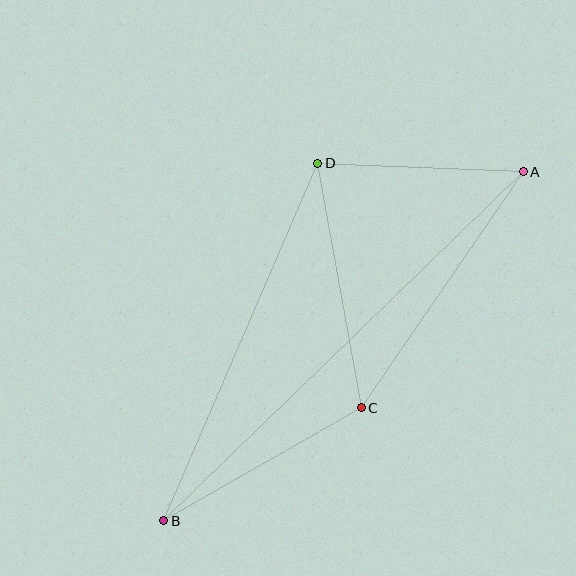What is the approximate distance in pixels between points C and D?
The distance between C and D is approximately 249 pixels.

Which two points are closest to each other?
Points A and D are closest to each other.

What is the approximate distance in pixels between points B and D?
The distance between B and D is approximately 389 pixels.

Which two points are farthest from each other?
Points A and B are farthest from each other.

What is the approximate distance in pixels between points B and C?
The distance between B and C is approximately 227 pixels.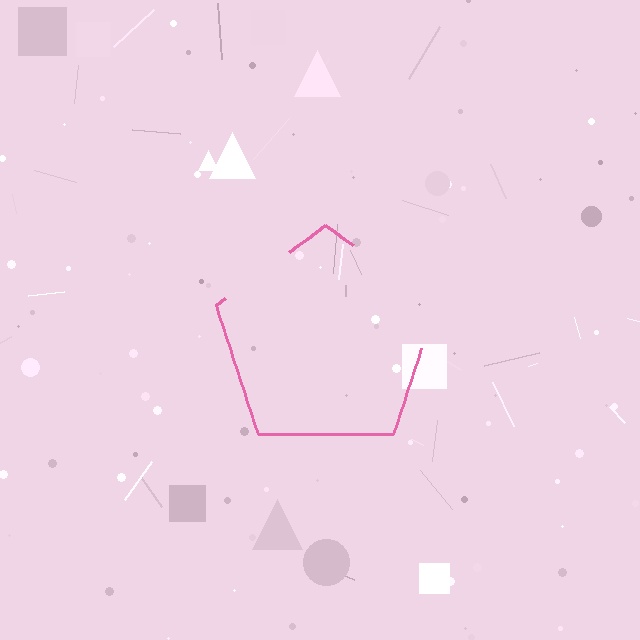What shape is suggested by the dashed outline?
The dashed outline suggests a pentagon.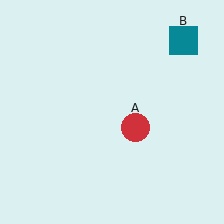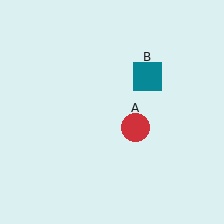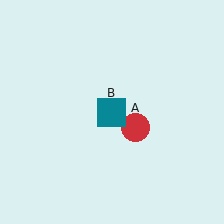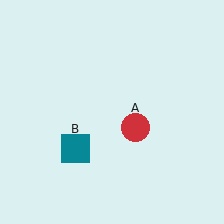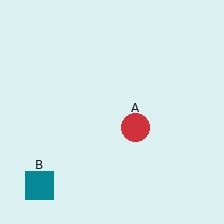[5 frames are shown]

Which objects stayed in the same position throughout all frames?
Red circle (object A) remained stationary.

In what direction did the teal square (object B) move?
The teal square (object B) moved down and to the left.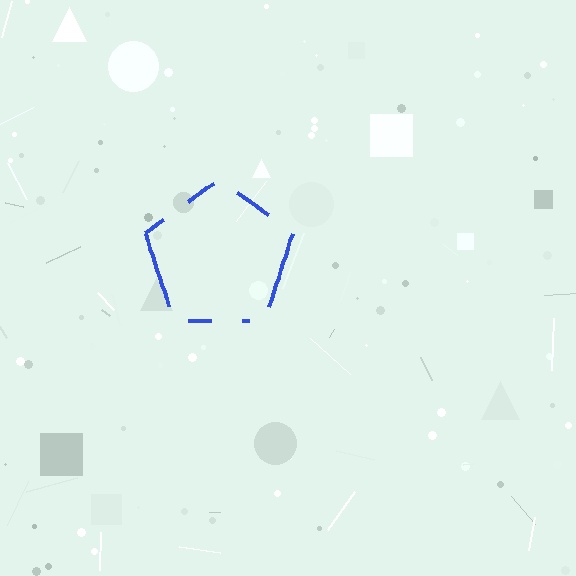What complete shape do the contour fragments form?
The contour fragments form a pentagon.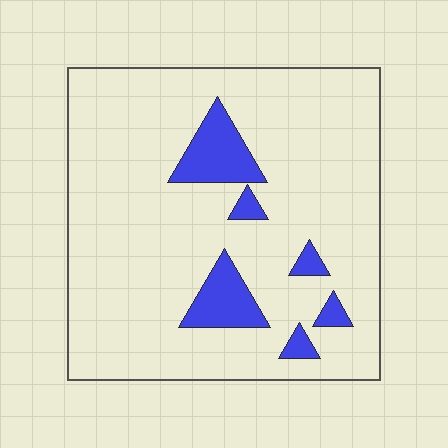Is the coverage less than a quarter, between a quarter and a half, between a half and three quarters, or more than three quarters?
Less than a quarter.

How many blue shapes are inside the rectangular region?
6.